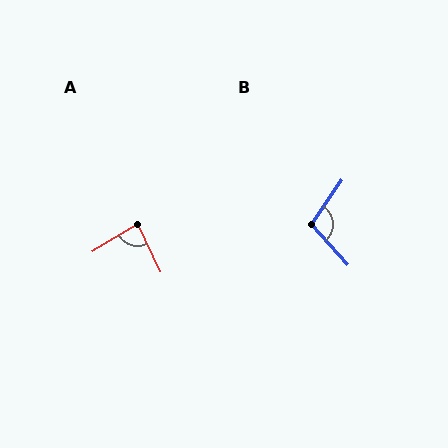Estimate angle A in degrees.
Approximately 83 degrees.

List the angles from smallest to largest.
A (83°), B (103°).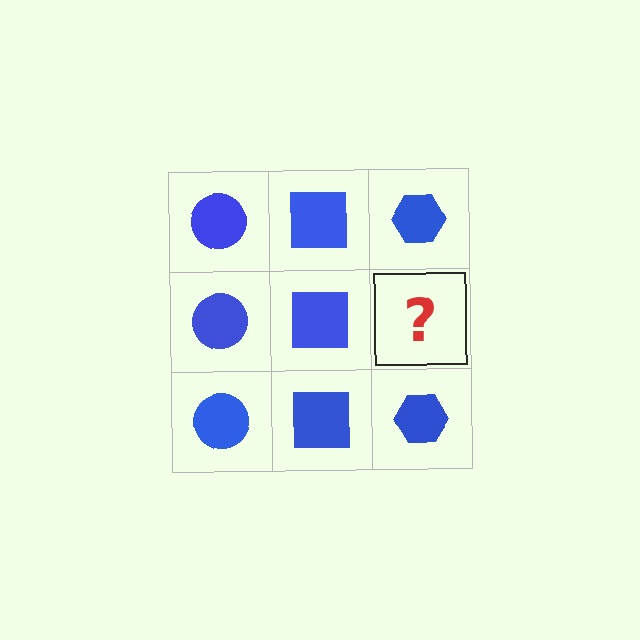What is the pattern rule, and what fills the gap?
The rule is that each column has a consistent shape. The gap should be filled with a blue hexagon.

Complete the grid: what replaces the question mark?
The question mark should be replaced with a blue hexagon.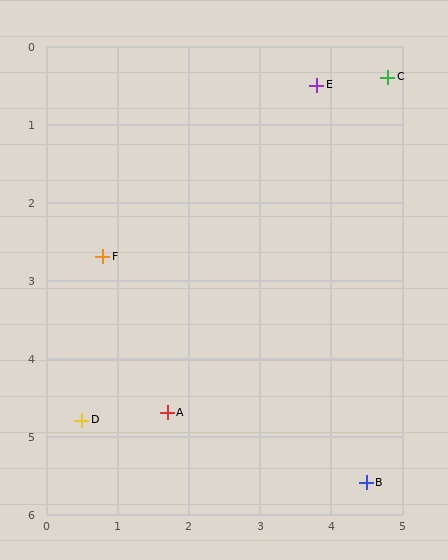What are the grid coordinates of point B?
Point B is at approximately (4.5, 5.6).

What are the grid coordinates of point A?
Point A is at approximately (1.7, 4.7).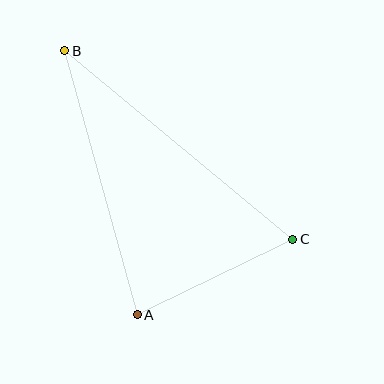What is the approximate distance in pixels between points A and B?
The distance between A and B is approximately 274 pixels.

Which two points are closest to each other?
Points A and C are closest to each other.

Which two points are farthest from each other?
Points B and C are farthest from each other.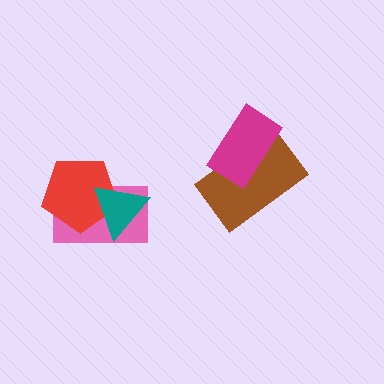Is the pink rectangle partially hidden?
Yes, it is partially covered by another shape.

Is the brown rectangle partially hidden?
Yes, it is partially covered by another shape.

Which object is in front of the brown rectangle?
The magenta rectangle is in front of the brown rectangle.